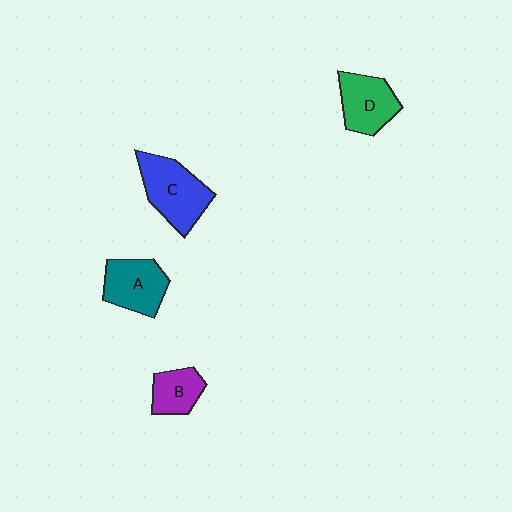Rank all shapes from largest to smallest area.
From largest to smallest: C (blue), A (teal), D (green), B (purple).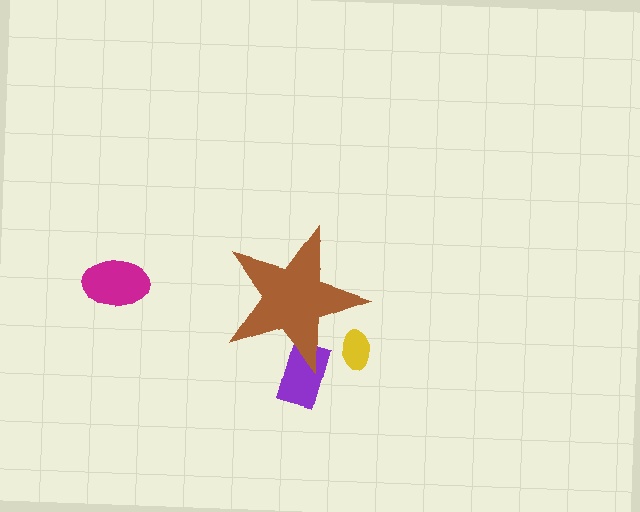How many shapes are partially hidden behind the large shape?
2 shapes are partially hidden.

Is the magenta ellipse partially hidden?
No, the magenta ellipse is fully visible.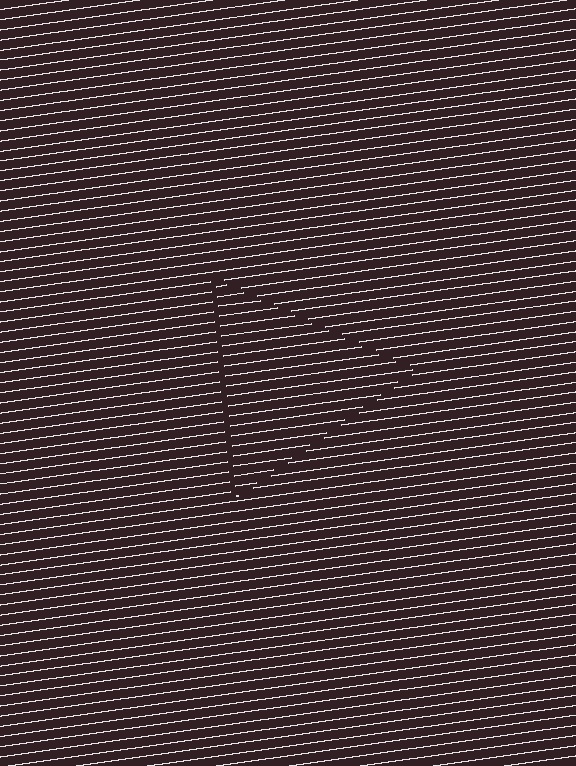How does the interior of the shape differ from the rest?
The interior of the shape contains the same grating, shifted by half a period — the contour is defined by the phase discontinuity where line-ends from the inner and outer gratings abut.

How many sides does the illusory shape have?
3 sides — the line-ends trace a triangle.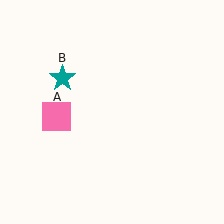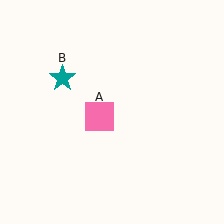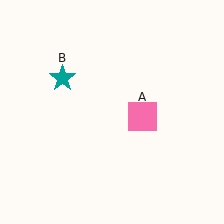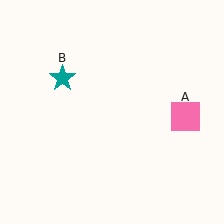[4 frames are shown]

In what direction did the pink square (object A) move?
The pink square (object A) moved right.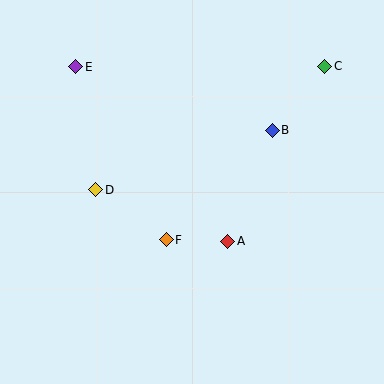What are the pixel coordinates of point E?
Point E is at (76, 67).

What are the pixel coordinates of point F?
Point F is at (166, 240).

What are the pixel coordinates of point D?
Point D is at (96, 190).